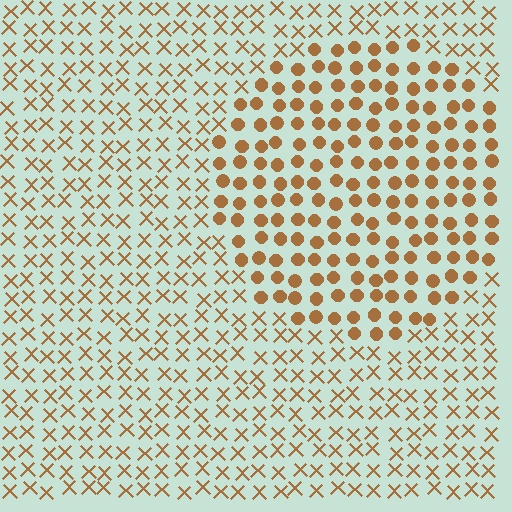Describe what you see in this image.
The image is filled with small brown elements arranged in a uniform grid. A circle-shaped region contains circles, while the surrounding area contains X marks. The boundary is defined purely by the change in element shape.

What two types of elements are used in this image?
The image uses circles inside the circle region and X marks outside it.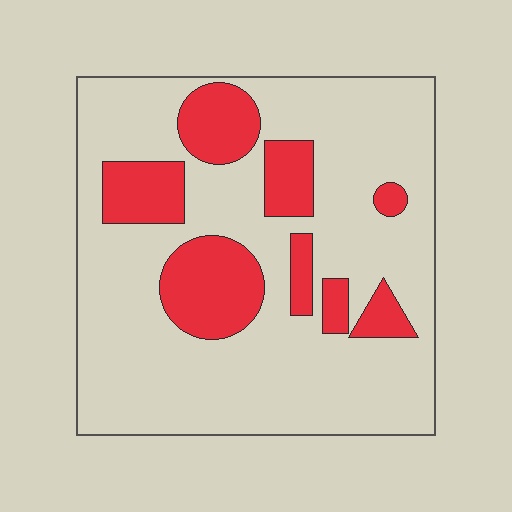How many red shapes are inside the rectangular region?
8.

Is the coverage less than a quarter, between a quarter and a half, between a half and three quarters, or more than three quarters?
Less than a quarter.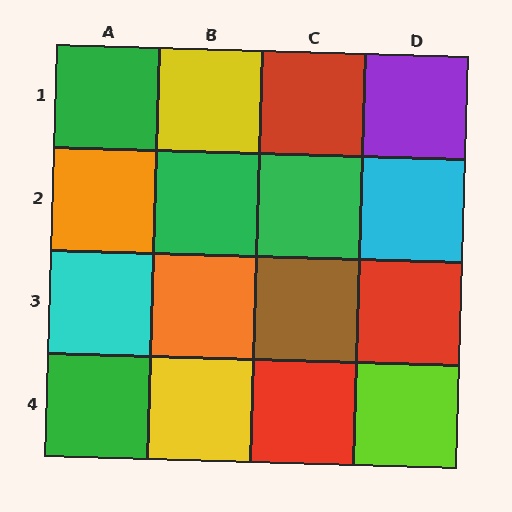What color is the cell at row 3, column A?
Cyan.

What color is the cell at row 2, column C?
Green.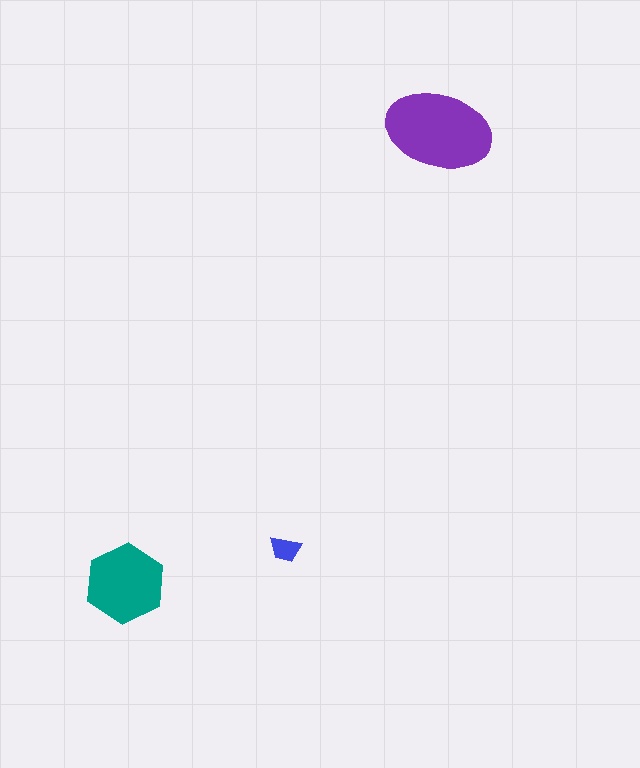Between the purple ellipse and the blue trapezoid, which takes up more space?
The purple ellipse.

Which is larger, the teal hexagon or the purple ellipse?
The purple ellipse.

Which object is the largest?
The purple ellipse.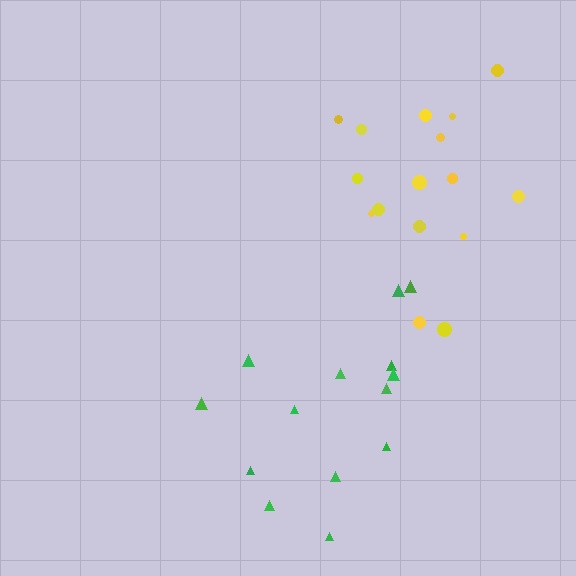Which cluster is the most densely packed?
Yellow.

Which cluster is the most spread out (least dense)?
Green.